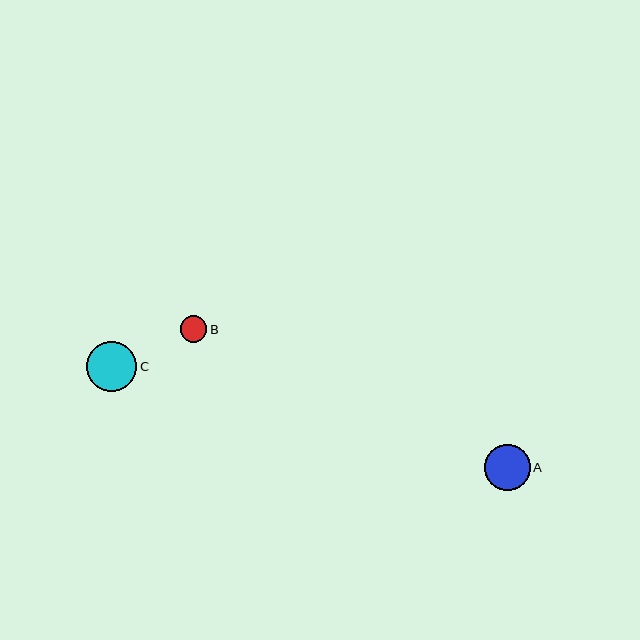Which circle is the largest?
Circle C is the largest with a size of approximately 50 pixels.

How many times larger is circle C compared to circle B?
Circle C is approximately 1.9 times the size of circle B.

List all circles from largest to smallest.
From largest to smallest: C, A, B.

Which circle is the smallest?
Circle B is the smallest with a size of approximately 27 pixels.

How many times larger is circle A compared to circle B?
Circle A is approximately 1.7 times the size of circle B.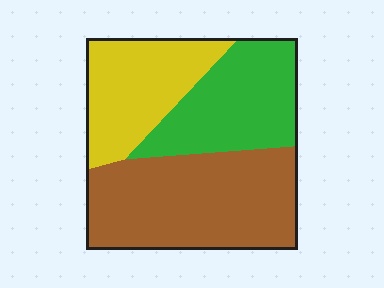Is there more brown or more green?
Brown.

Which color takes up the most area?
Brown, at roughly 45%.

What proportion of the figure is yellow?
Yellow covers roughly 25% of the figure.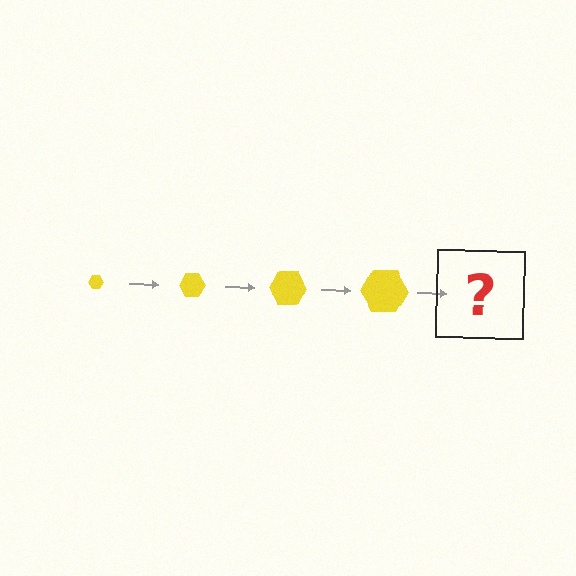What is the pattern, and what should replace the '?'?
The pattern is that the hexagon gets progressively larger each step. The '?' should be a yellow hexagon, larger than the previous one.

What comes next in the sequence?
The next element should be a yellow hexagon, larger than the previous one.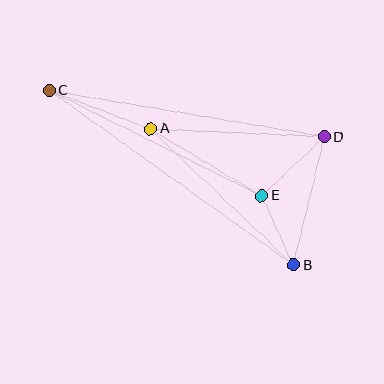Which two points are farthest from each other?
Points B and C are farthest from each other.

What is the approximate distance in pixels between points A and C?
The distance between A and C is approximately 108 pixels.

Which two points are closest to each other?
Points B and E are closest to each other.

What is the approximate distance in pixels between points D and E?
The distance between D and E is approximately 86 pixels.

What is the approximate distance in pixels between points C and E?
The distance between C and E is approximately 237 pixels.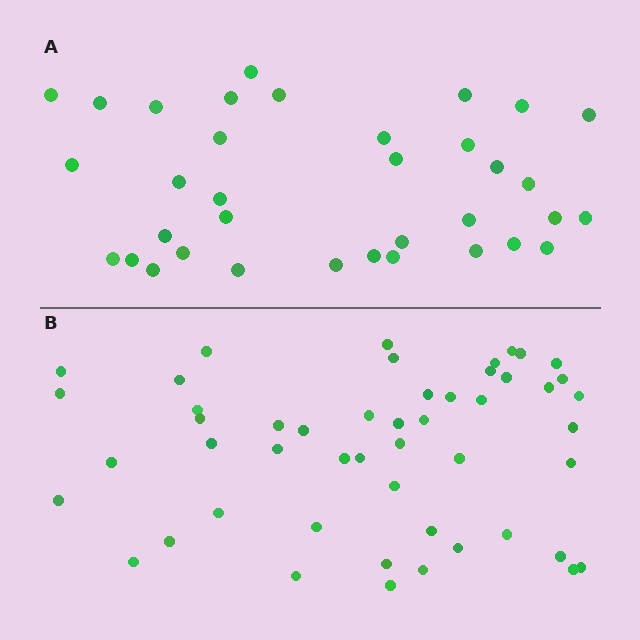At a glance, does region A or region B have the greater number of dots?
Region B (the bottom region) has more dots.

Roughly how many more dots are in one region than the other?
Region B has approximately 15 more dots than region A.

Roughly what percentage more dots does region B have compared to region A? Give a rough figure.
About 45% more.